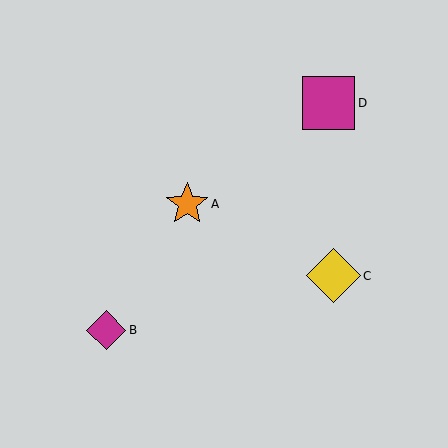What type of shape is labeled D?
Shape D is a magenta square.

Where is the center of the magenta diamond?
The center of the magenta diamond is at (106, 330).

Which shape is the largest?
The yellow diamond (labeled C) is the largest.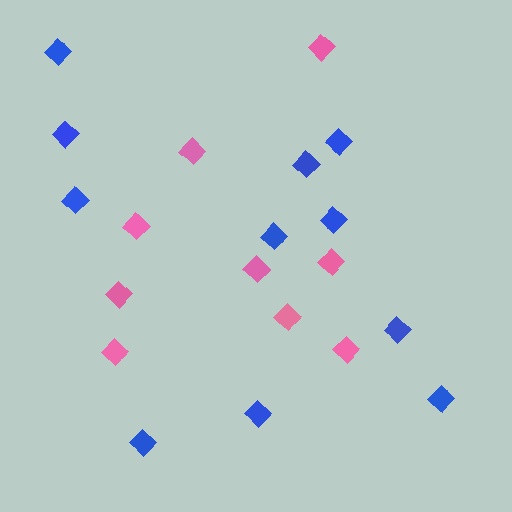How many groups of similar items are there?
There are 2 groups: one group of pink diamonds (9) and one group of blue diamonds (11).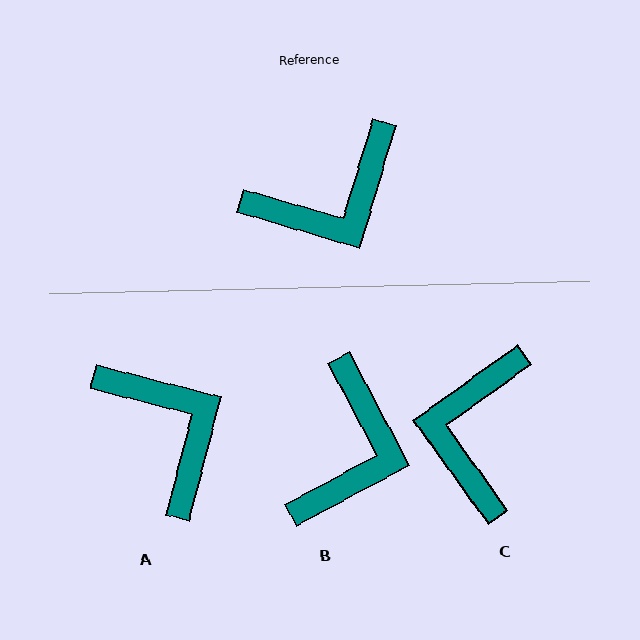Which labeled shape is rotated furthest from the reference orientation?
C, about 128 degrees away.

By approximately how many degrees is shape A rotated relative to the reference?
Approximately 92 degrees counter-clockwise.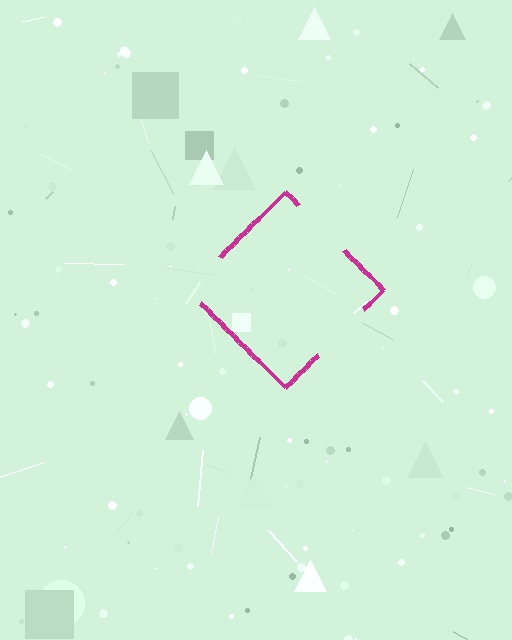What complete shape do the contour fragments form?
The contour fragments form a diamond.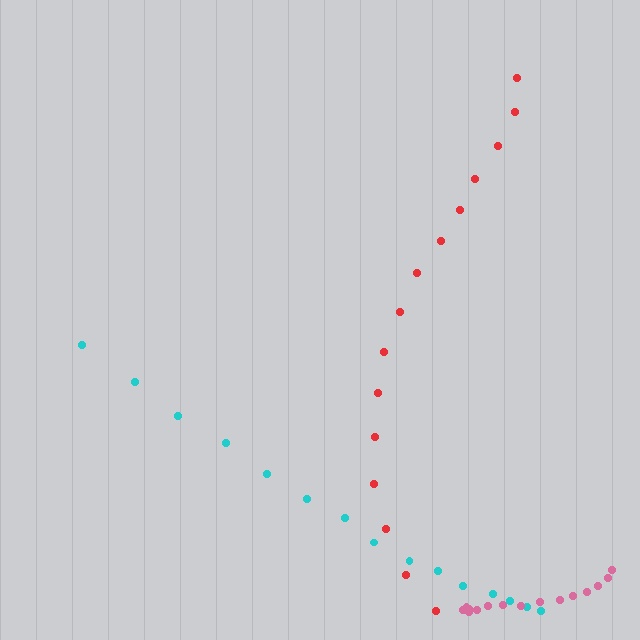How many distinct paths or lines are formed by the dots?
There are 3 distinct paths.